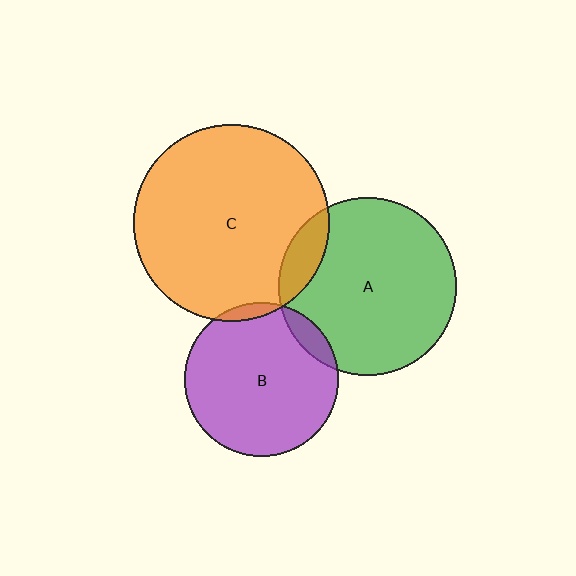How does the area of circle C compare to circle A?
Approximately 1.2 times.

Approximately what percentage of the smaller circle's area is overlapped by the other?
Approximately 10%.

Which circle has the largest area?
Circle C (orange).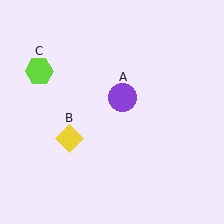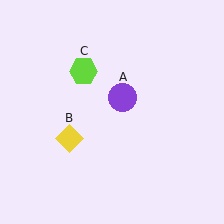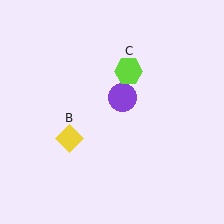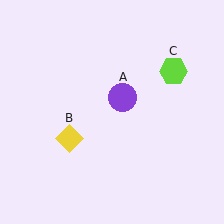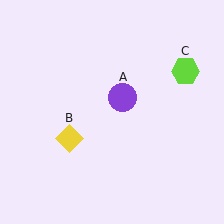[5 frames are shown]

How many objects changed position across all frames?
1 object changed position: lime hexagon (object C).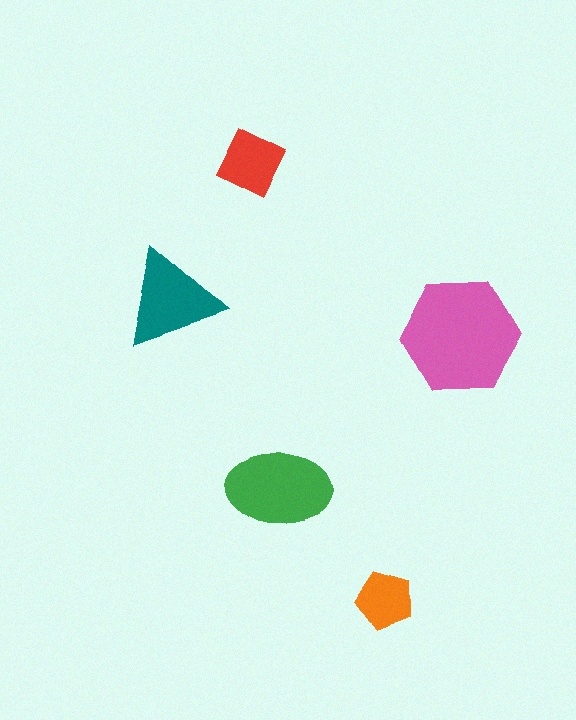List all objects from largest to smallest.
The pink hexagon, the green ellipse, the teal triangle, the red diamond, the orange pentagon.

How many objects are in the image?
There are 5 objects in the image.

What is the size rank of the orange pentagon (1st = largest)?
5th.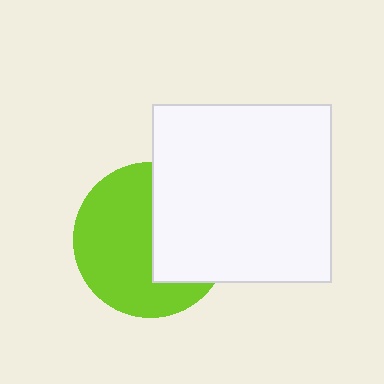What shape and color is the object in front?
The object in front is a white square.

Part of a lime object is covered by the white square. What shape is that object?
It is a circle.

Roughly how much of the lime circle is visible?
About half of it is visible (roughly 59%).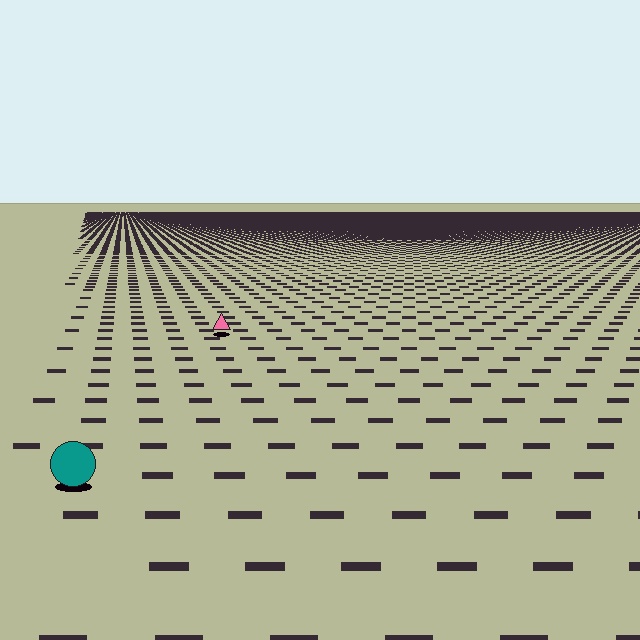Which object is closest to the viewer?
The teal circle is closest. The texture marks near it are larger and more spread out.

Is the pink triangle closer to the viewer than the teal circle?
No. The teal circle is closer — you can tell from the texture gradient: the ground texture is coarser near it.